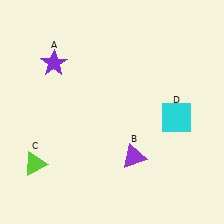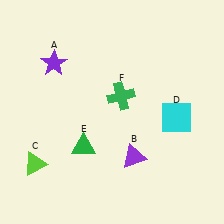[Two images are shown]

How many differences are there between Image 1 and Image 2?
There are 2 differences between the two images.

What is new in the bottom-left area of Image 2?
A green triangle (E) was added in the bottom-left area of Image 2.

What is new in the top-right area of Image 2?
A green cross (F) was added in the top-right area of Image 2.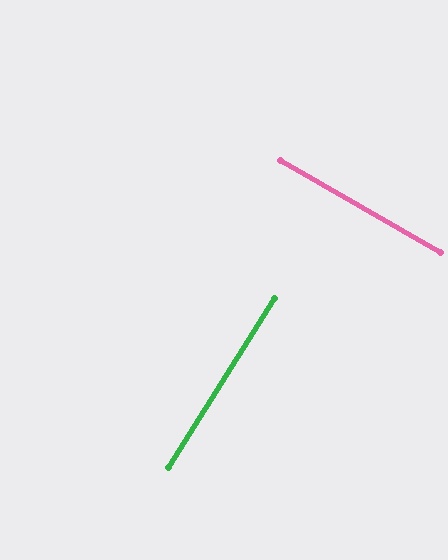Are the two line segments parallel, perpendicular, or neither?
Perpendicular — they meet at approximately 88°.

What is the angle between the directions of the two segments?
Approximately 88 degrees.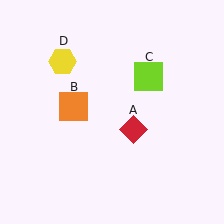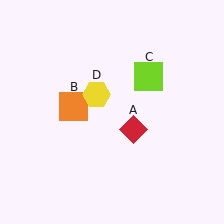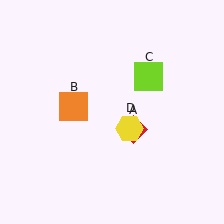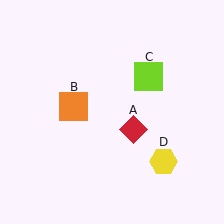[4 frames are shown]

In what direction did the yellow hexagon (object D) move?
The yellow hexagon (object D) moved down and to the right.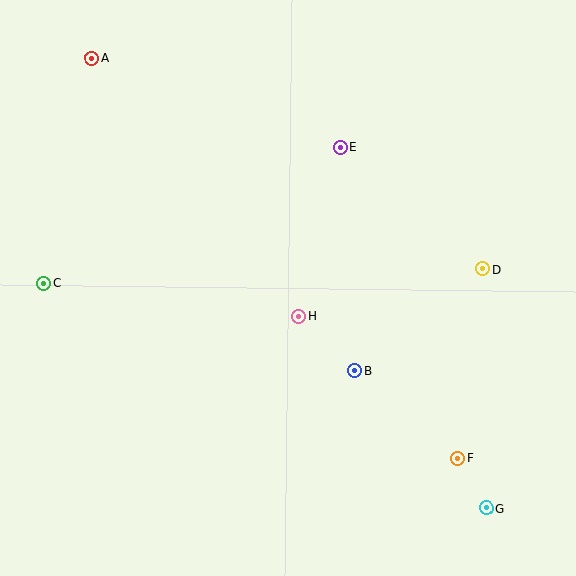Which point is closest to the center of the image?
Point H at (299, 317) is closest to the center.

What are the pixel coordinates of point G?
Point G is at (487, 508).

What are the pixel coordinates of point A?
Point A is at (91, 58).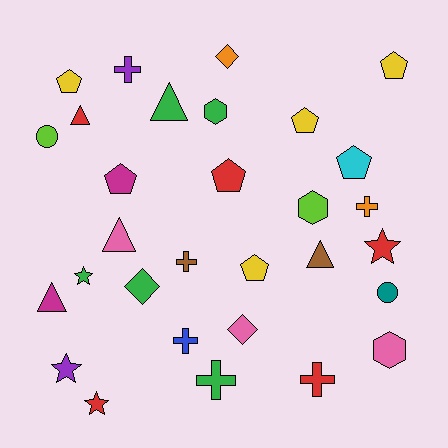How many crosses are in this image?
There are 6 crosses.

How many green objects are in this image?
There are 5 green objects.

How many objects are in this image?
There are 30 objects.